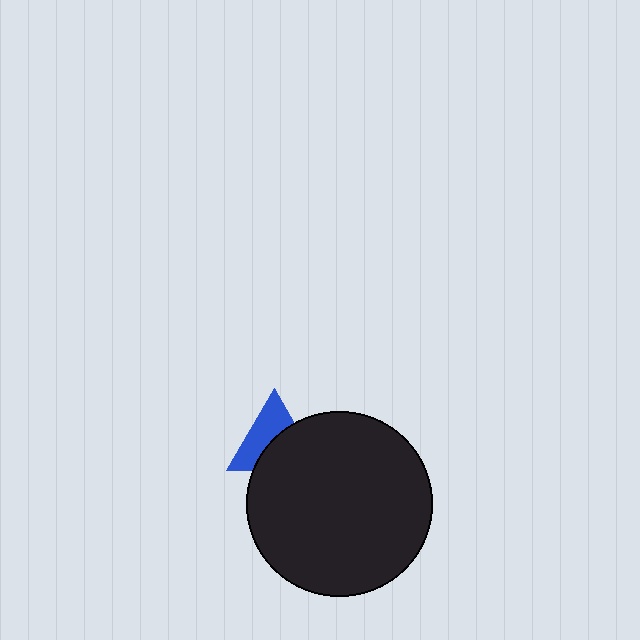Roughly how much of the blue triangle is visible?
About half of it is visible (roughly 51%).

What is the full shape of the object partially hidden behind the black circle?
The partially hidden object is a blue triangle.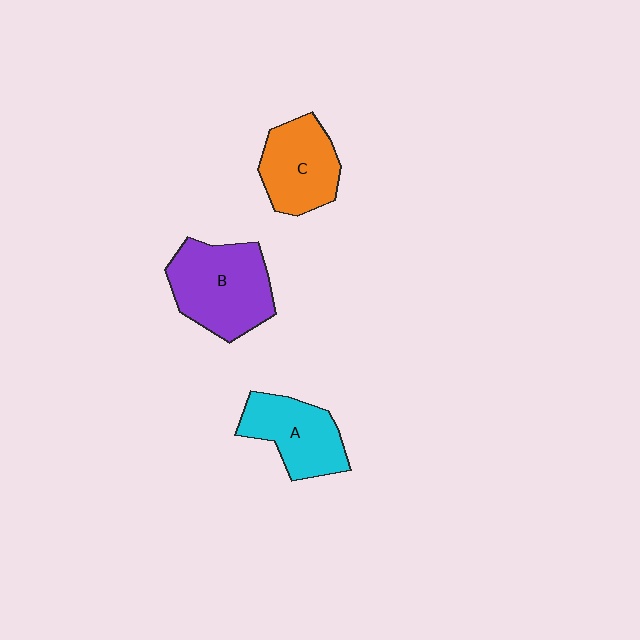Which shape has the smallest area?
Shape A (cyan).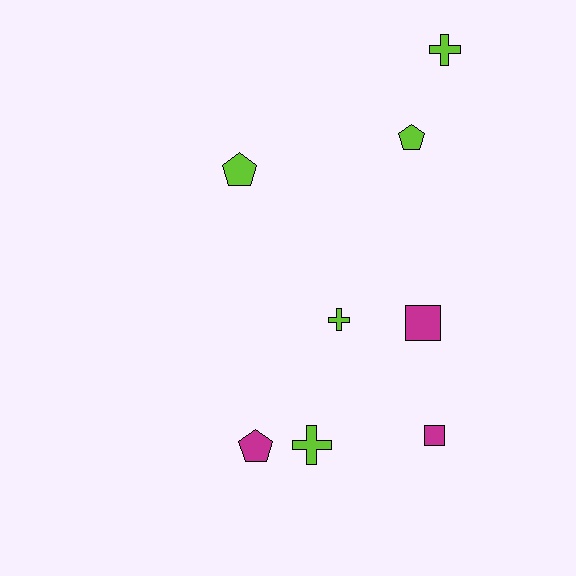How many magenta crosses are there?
There are no magenta crosses.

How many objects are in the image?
There are 8 objects.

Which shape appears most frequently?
Pentagon, with 3 objects.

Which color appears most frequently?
Lime, with 5 objects.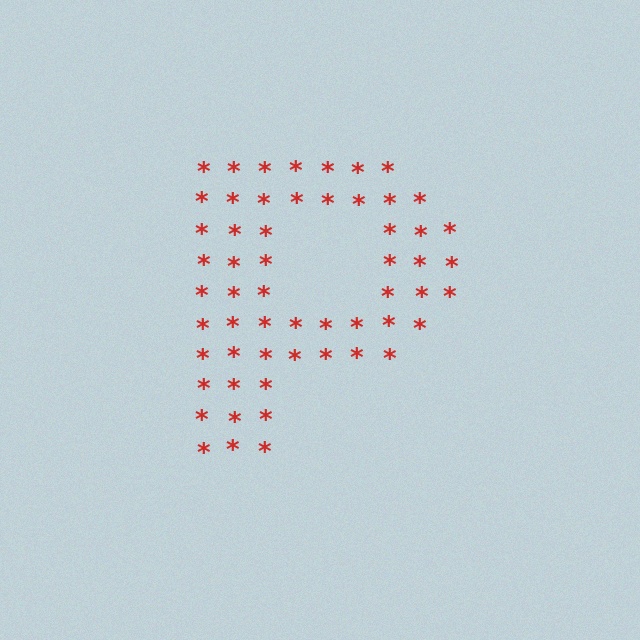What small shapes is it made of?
It is made of small asterisks.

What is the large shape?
The large shape is the letter P.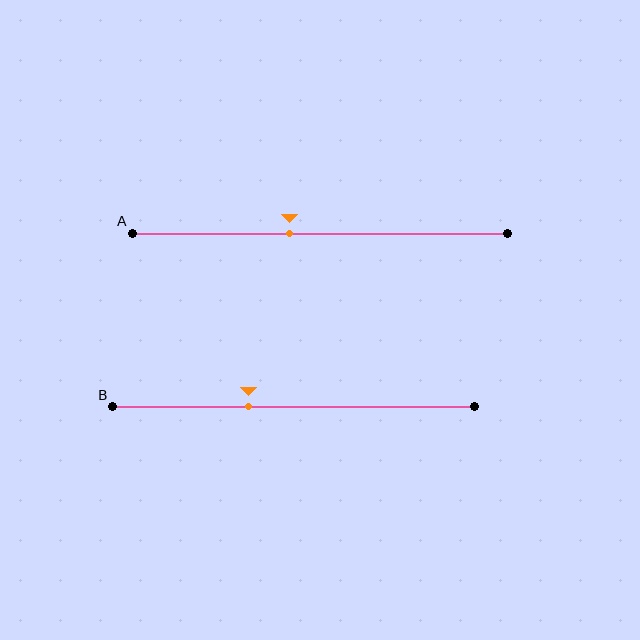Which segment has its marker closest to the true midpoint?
Segment A has its marker closest to the true midpoint.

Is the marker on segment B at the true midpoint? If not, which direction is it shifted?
No, the marker on segment B is shifted to the left by about 13% of the segment length.